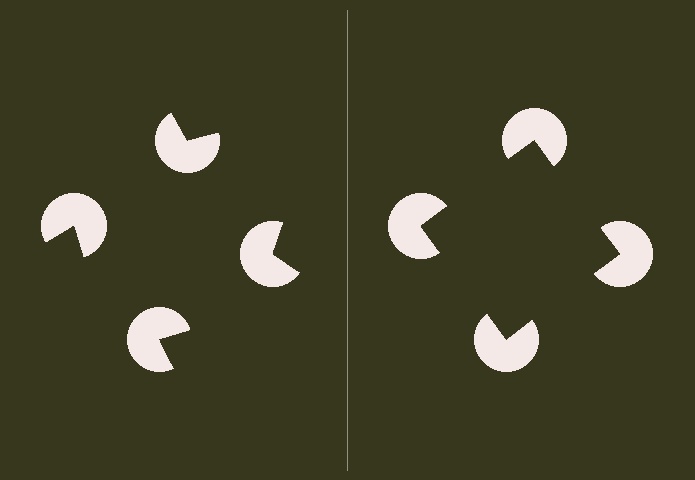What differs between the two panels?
The pac-man discs are positioned identically on both sides; only the wedge orientations differ. On the right they align to a square; on the left they are misaligned.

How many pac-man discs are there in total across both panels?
8 — 4 on each side.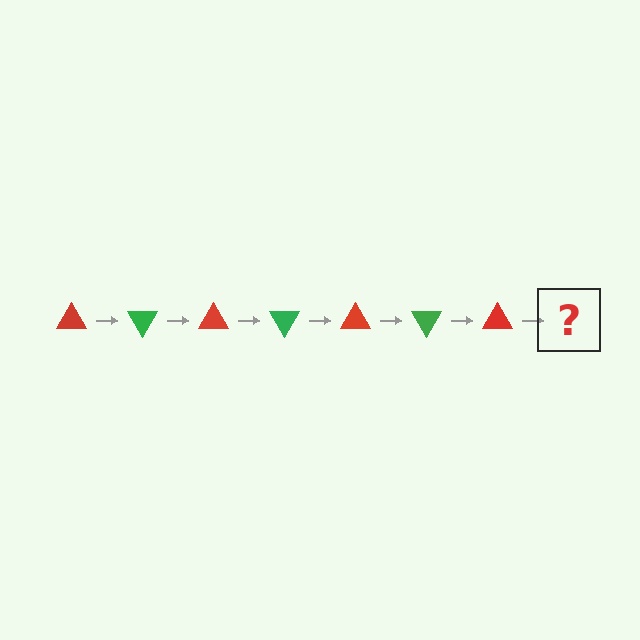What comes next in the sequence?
The next element should be a green triangle, rotated 420 degrees from the start.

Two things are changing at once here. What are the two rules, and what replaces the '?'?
The two rules are that it rotates 60 degrees each step and the color cycles through red and green. The '?' should be a green triangle, rotated 420 degrees from the start.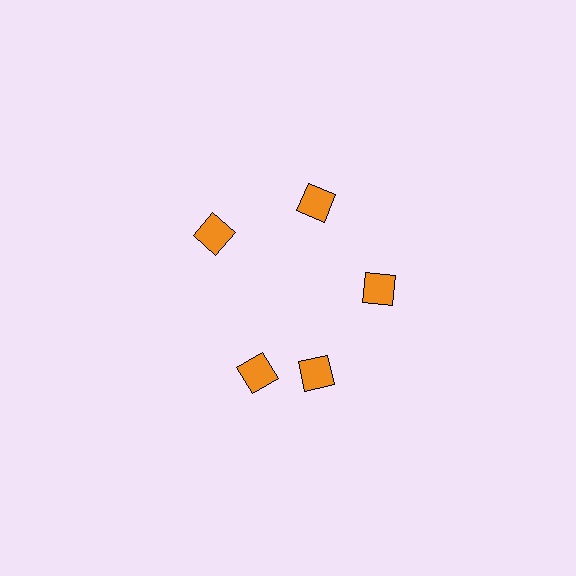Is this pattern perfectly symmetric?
No. The 5 orange diamonds are arranged in a ring, but one element near the 8 o'clock position is rotated out of alignment along the ring, breaking the 5-fold rotational symmetry.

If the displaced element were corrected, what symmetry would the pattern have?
It would have 5-fold rotational symmetry — the pattern would map onto itself every 72 degrees.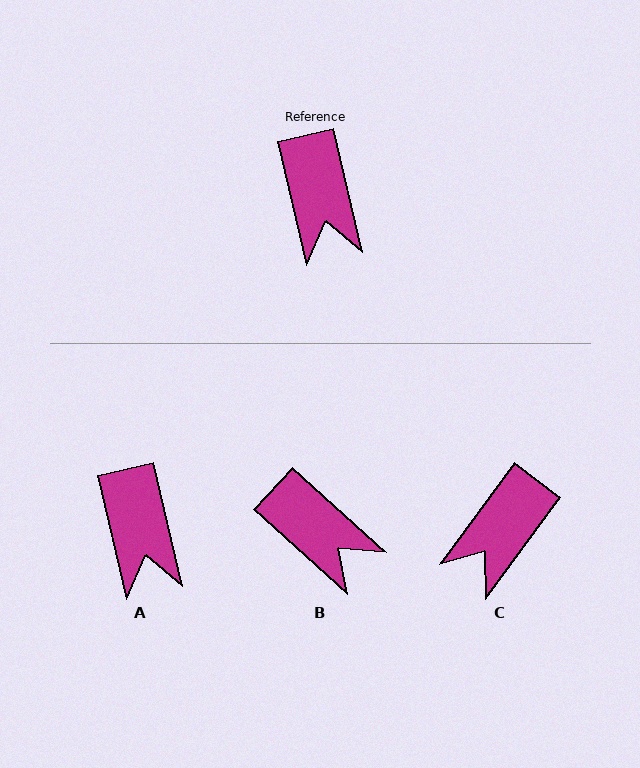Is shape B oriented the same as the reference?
No, it is off by about 35 degrees.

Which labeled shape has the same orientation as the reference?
A.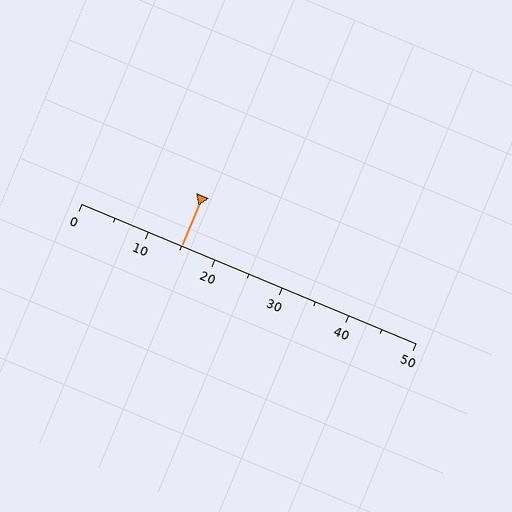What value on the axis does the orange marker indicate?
The marker indicates approximately 15.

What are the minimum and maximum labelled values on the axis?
The axis runs from 0 to 50.